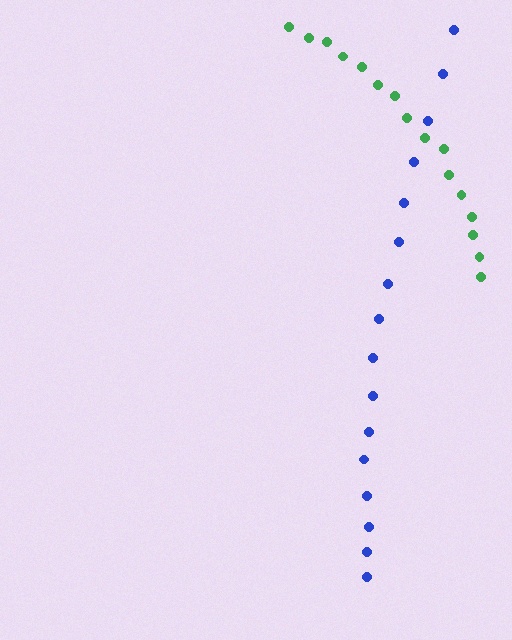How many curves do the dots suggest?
There are 2 distinct paths.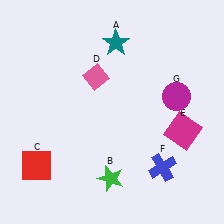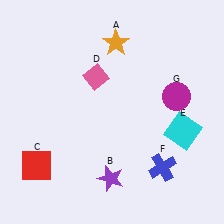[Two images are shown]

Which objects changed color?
A changed from teal to orange. B changed from green to purple. E changed from magenta to cyan.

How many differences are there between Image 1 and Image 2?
There are 3 differences between the two images.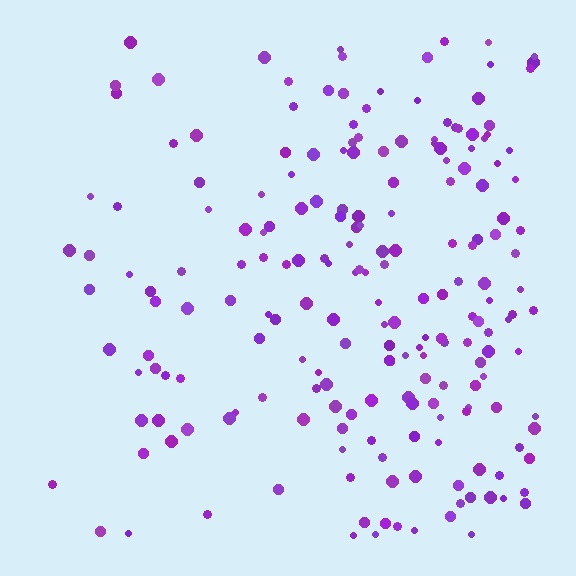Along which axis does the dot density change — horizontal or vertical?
Horizontal.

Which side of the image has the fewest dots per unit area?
The left.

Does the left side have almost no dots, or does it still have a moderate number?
Still a moderate number, just noticeably fewer than the right.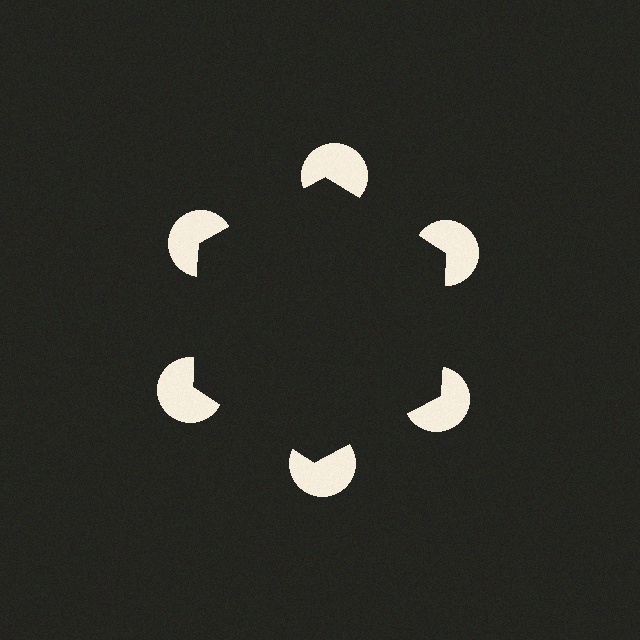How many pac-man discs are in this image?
There are 6 — one at each vertex of the illusory hexagon.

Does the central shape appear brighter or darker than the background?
It typically appears slightly darker than the background, even though no actual brightness change is drawn.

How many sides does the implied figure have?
6 sides.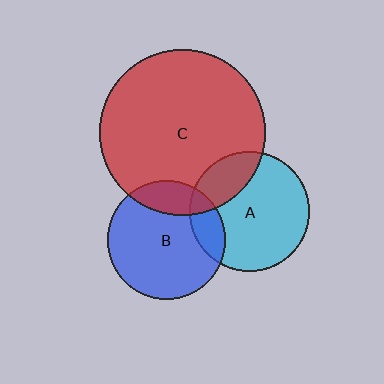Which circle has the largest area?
Circle C (red).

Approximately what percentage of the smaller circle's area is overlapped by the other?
Approximately 25%.